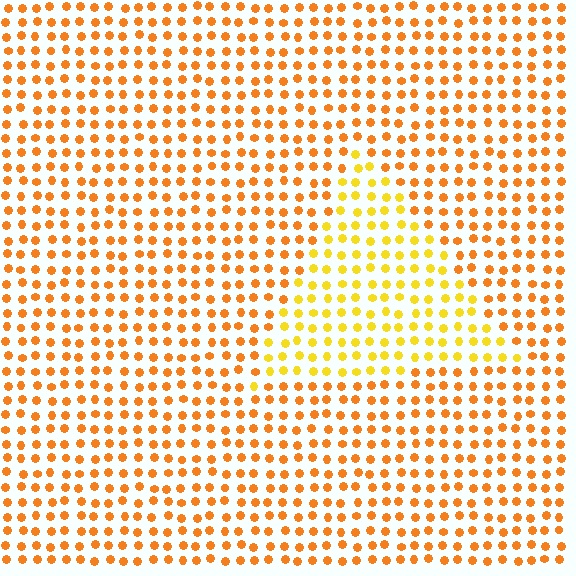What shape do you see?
I see a triangle.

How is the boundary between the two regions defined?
The boundary is defined purely by a slight shift in hue (about 26 degrees). Spacing, size, and orientation are identical on both sides.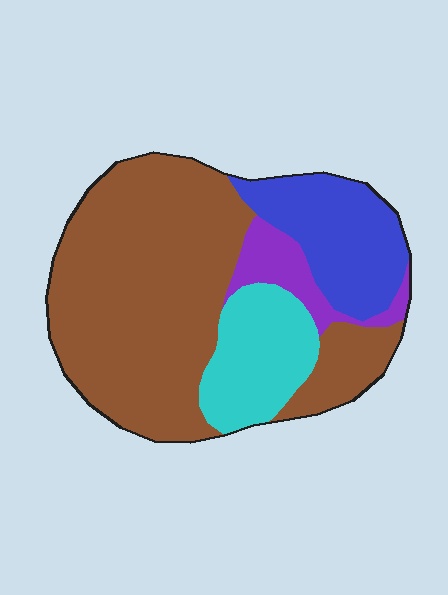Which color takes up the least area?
Purple, at roughly 10%.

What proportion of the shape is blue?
Blue covers roughly 20% of the shape.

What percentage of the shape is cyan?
Cyan covers 15% of the shape.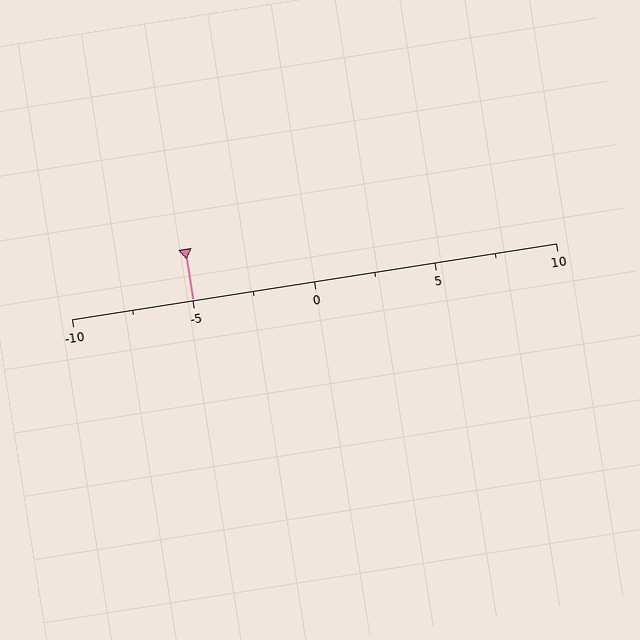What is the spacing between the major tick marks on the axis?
The major ticks are spaced 5 apart.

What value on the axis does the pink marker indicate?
The marker indicates approximately -5.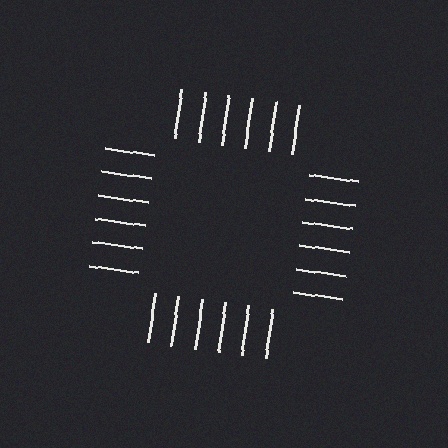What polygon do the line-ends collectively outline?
An illusory square — the line segments terminate on its edges but no continuous stroke is drawn.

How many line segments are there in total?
24 — 6 along each of the 4 edges.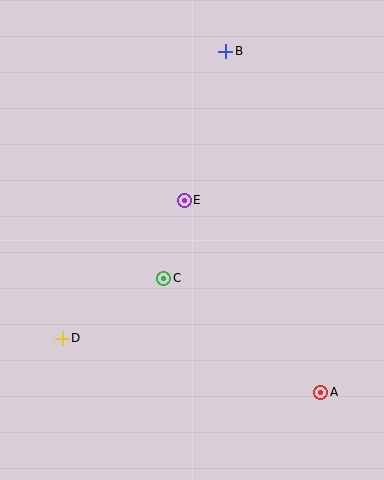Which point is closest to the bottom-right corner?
Point A is closest to the bottom-right corner.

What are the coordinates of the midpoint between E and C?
The midpoint between E and C is at (174, 239).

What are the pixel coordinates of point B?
Point B is at (226, 51).